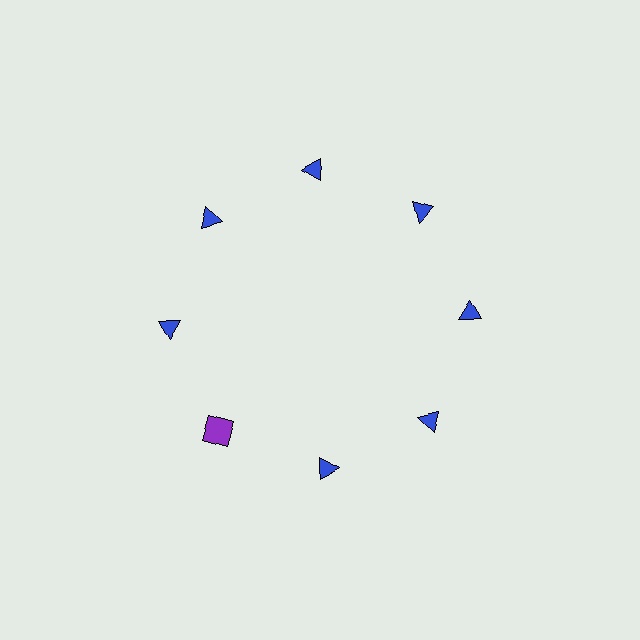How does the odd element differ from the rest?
It differs in both color (purple instead of blue) and shape (square instead of triangle).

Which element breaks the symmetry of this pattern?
The purple square at roughly the 8 o'clock position breaks the symmetry. All other shapes are blue triangles.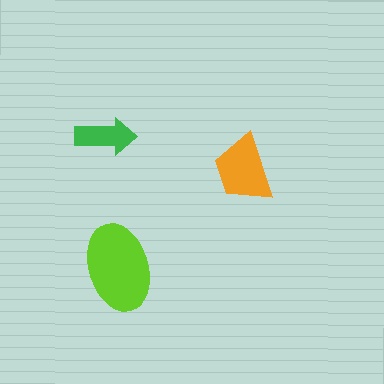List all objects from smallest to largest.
The green arrow, the orange trapezoid, the lime ellipse.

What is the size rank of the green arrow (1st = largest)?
3rd.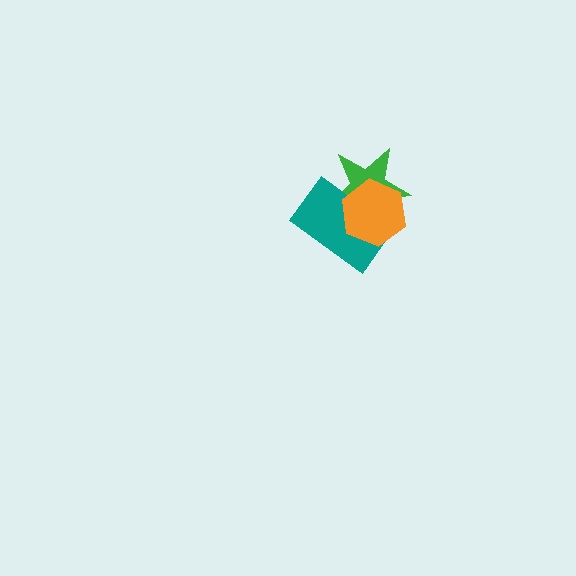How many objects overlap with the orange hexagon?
2 objects overlap with the orange hexagon.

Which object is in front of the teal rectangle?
The orange hexagon is in front of the teal rectangle.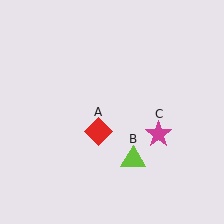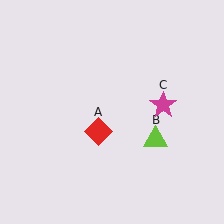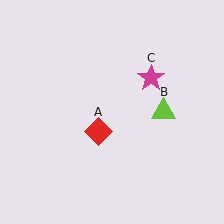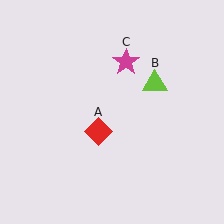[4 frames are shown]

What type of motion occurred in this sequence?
The lime triangle (object B), magenta star (object C) rotated counterclockwise around the center of the scene.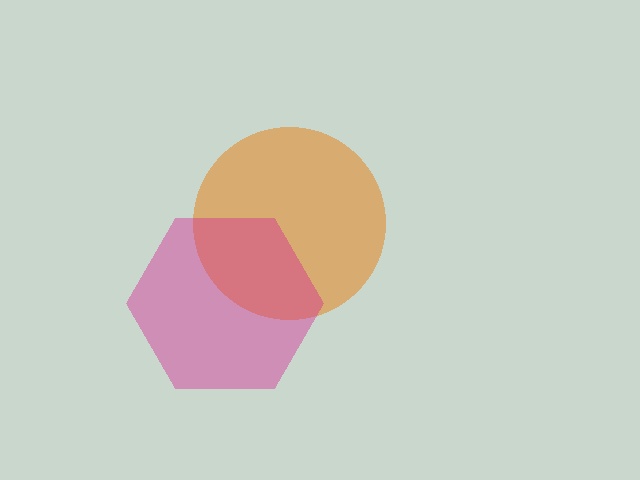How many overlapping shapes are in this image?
There are 2 overlapping shapes in the image.